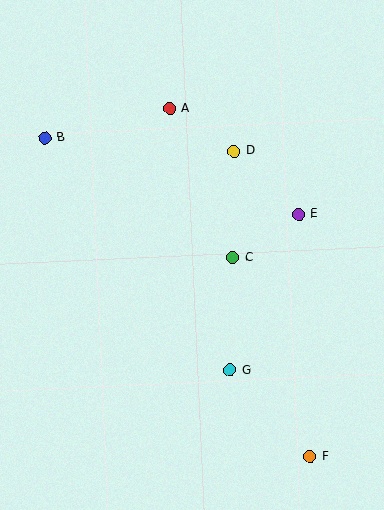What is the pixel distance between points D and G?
The distance between D and G is 219 pixels.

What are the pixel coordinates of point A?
Point A is at (170, 109).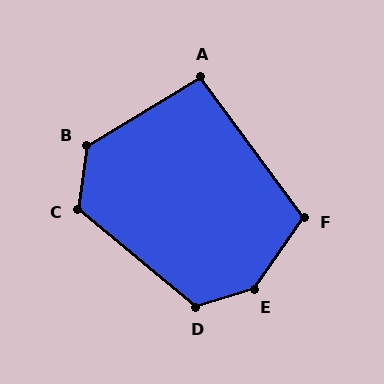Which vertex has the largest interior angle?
E, at approximately 142 degrees.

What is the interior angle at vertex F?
Approximately 108 degrees (obtuse).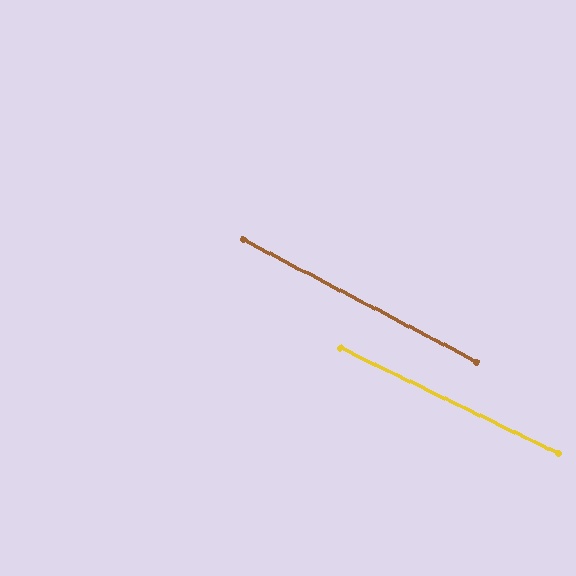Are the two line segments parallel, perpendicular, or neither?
Parallel — their directions differ by only 1.9°.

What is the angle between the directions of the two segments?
Approximately 2 degrees.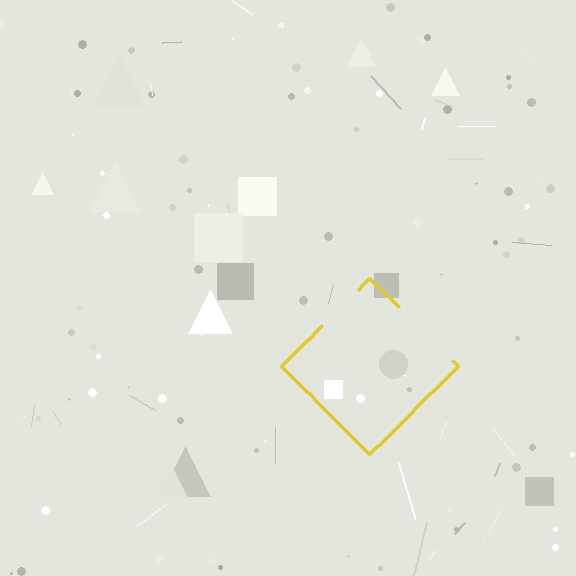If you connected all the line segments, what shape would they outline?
They would outline a diamond.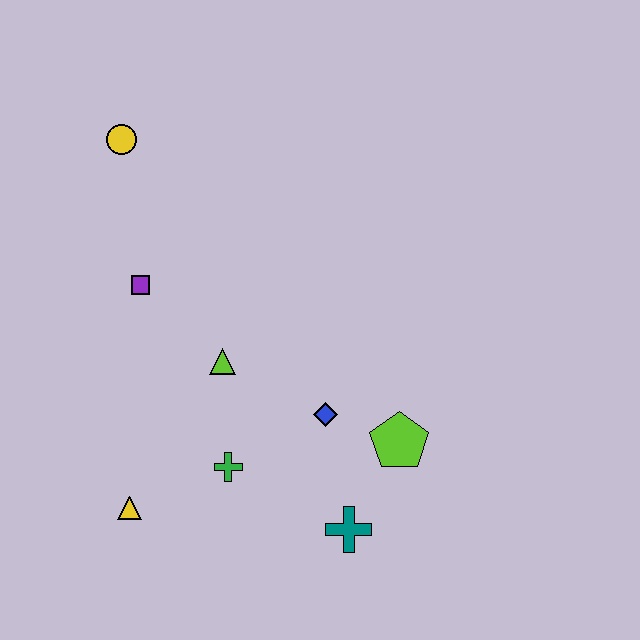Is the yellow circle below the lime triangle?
No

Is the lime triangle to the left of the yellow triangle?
No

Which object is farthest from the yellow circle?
The teal cross is farthest from the yellow circle.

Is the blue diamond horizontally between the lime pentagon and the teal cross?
No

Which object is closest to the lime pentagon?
The blue diamond is closest to the lime pentagon.